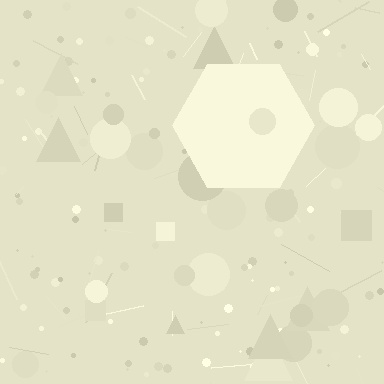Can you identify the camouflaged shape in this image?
The camouflaged shape is a hexagon.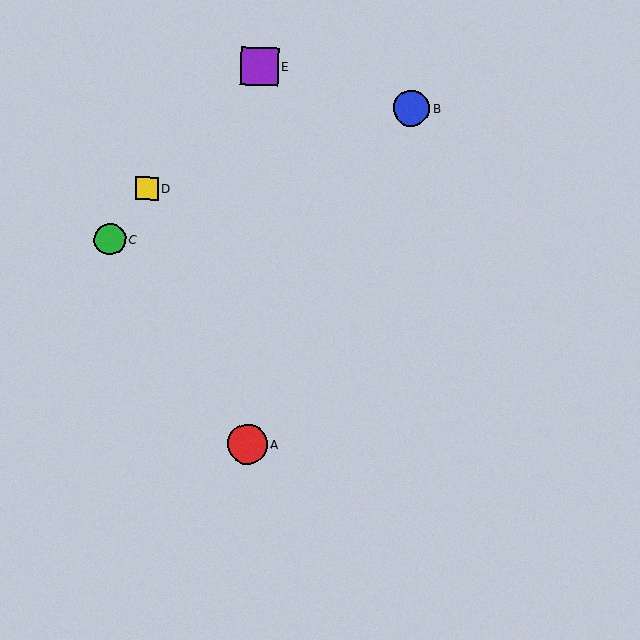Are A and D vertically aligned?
No, A is at x≈247 and D is at x≈147.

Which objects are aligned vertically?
Objects A, E are aligned vertically.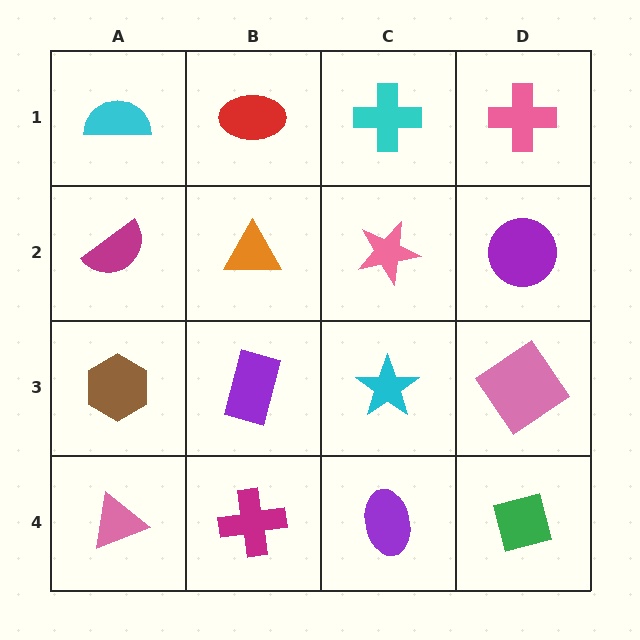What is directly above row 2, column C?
A cyan cross.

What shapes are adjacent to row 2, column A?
A cyan semicircle (row 1, column A), a brown hexagon (row 3, column A), an orange triangle (row 2, column B).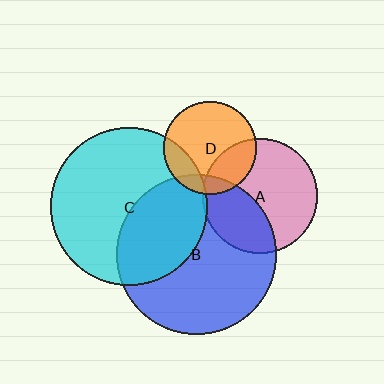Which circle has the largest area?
Circle B (blue).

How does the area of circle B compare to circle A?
Approximately 1.9 times.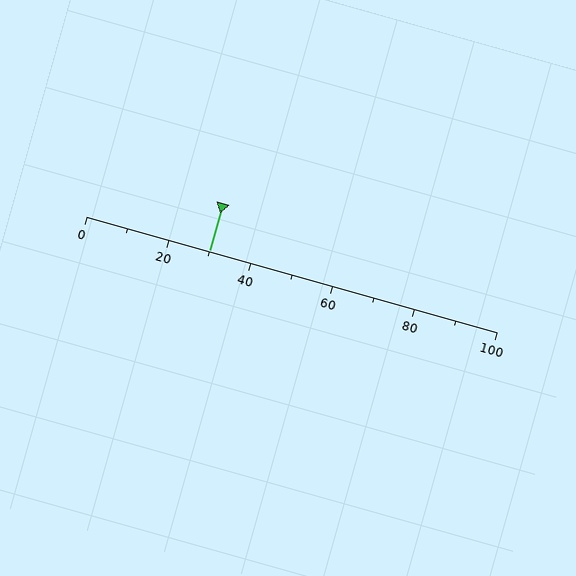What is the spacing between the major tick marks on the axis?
The major ticks are spaced 20 apart.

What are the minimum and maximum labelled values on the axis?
The axis runs from 0 to 100.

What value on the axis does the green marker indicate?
The marker indicates approximately 30.